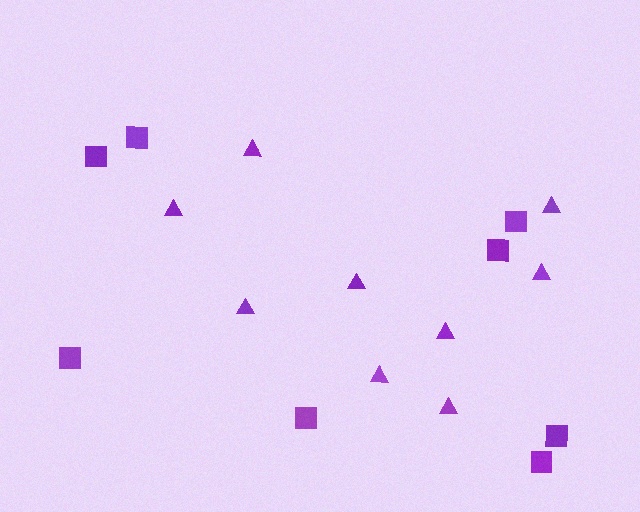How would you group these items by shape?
There are 2 groups: one group of squares (8) and one group of triangles (9).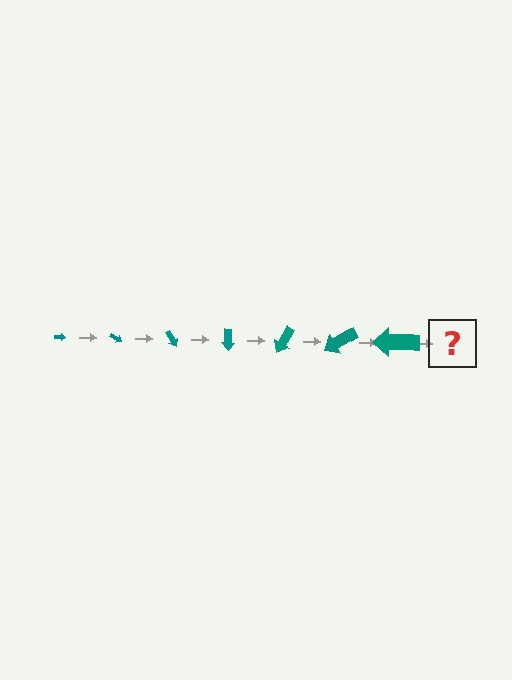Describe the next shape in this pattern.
It should be an arrow, larger than the previous one and rotated 210 degrees from the start.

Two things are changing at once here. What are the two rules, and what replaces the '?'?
The two rules are that the arrow grows larger each step and it rotates 30 degrees each step. The '?' should be an arrow, larger than the previous one and rotated 210 degrees from the start.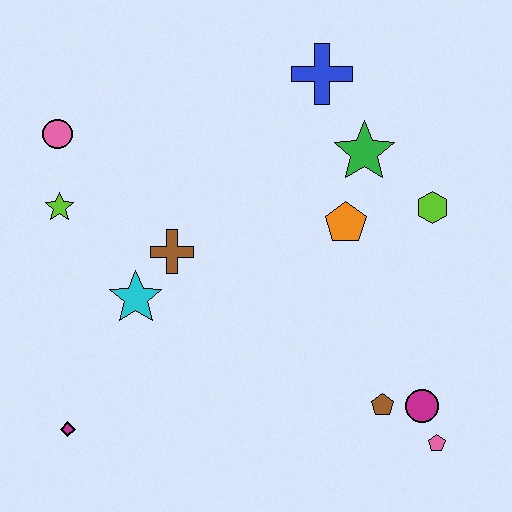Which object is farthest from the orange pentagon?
The magenta diamond is farthest from the orange pentagon.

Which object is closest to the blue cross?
The green star is closest to the blue cross.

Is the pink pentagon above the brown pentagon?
No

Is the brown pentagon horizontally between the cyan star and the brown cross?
No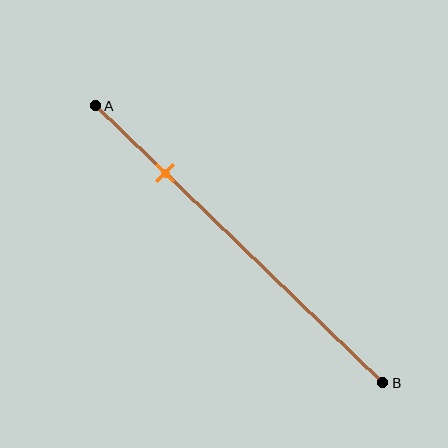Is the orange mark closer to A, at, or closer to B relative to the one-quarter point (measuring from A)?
The orange mark is approximately at the one-quarter point of segment AB.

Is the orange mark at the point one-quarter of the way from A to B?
Yes, the mark is approximately at the one-quarter point.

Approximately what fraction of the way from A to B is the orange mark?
The orange mark is approximately 25% of the way from A to B.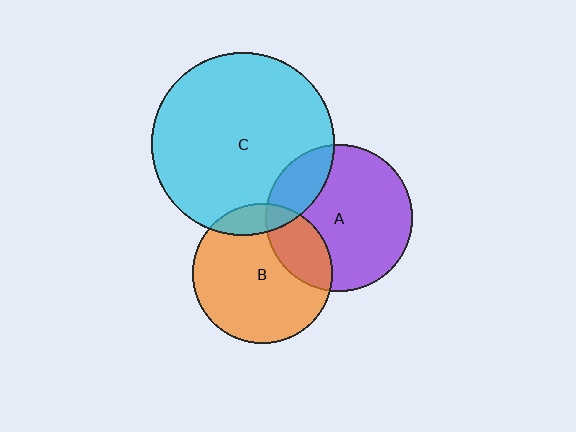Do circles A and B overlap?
Yes.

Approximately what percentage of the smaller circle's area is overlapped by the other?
Approximately 25%.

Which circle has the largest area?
Circle C (cyan).